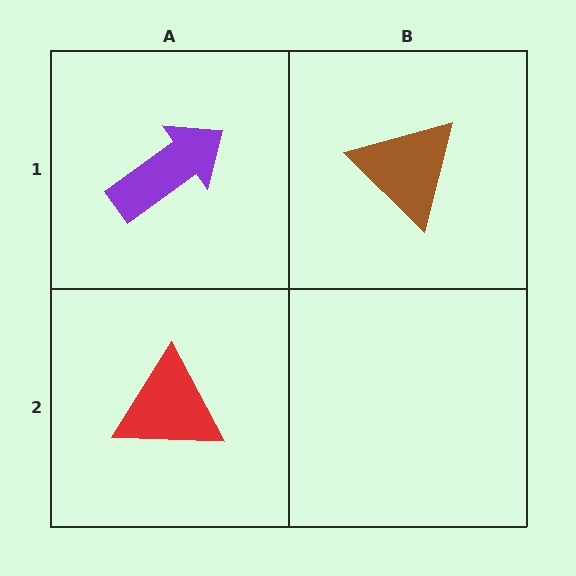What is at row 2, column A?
A red triangle.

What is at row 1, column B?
A brown triangle.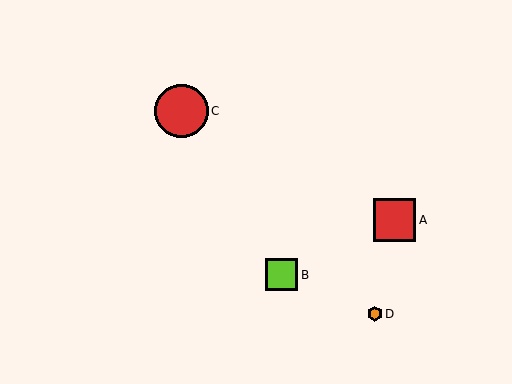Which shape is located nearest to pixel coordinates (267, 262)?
The lime square (labeled B) at (282, 275) is nearest to that location.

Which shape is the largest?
The red circle (labeled C) is the largest.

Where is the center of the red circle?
The center of the red circle is at (181, 111).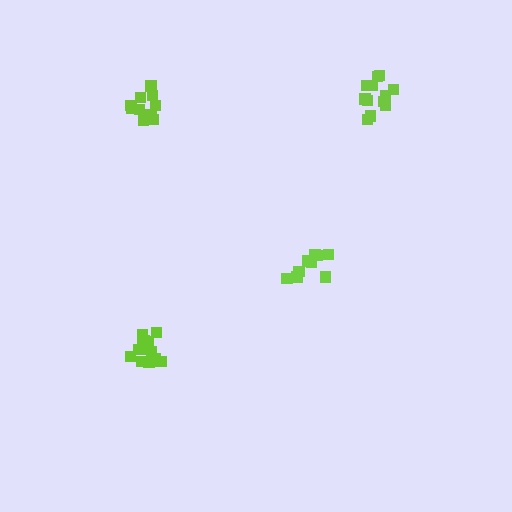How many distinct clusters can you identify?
There are 4 distinct clusters.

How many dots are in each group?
Group 1: 11 dots, Group 2: 9 dots, Group 3: 13 dots, Group 4: 12 dots (45 total).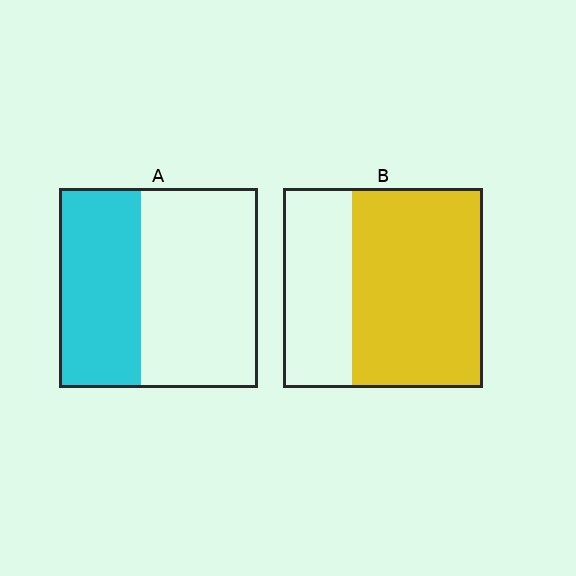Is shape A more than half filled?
No.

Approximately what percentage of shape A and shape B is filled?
A is approximately 40% and B is approximately 65%.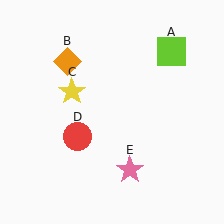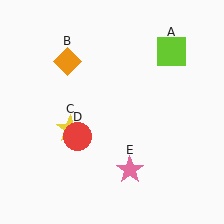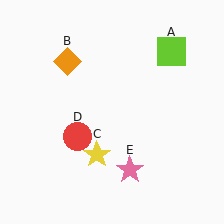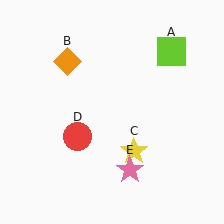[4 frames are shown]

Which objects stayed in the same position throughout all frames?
Lime square (object A) and orange diamond (object B) and red circle (object D) and pink star (object E) remained stationary.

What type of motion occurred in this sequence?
The yellow star (object C) rotated counterclockwise around the center of the scene.